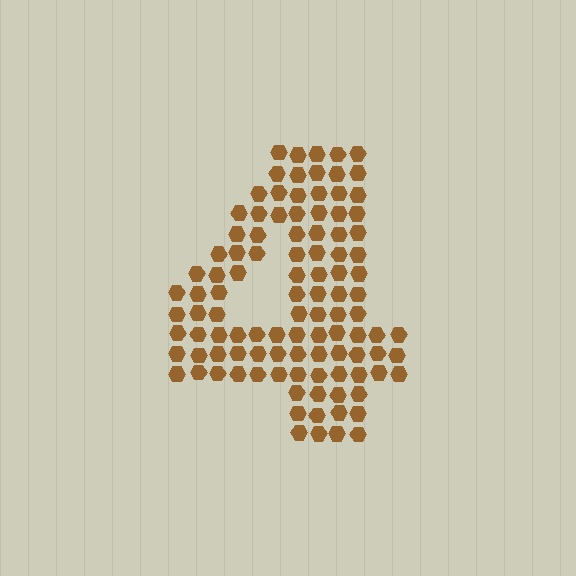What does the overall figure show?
The overall figure shows the digit 4.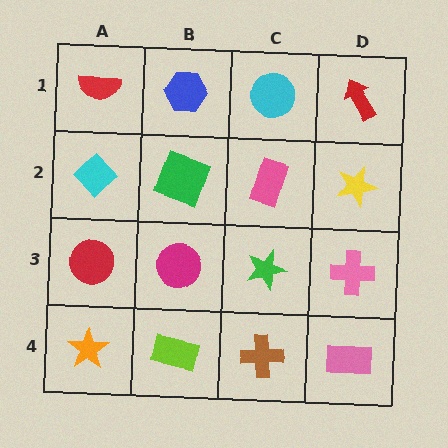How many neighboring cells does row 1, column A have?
2.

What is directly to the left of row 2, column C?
A green square.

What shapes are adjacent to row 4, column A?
A red circle (row 3, column A), a lime rectangle (row 4, column B).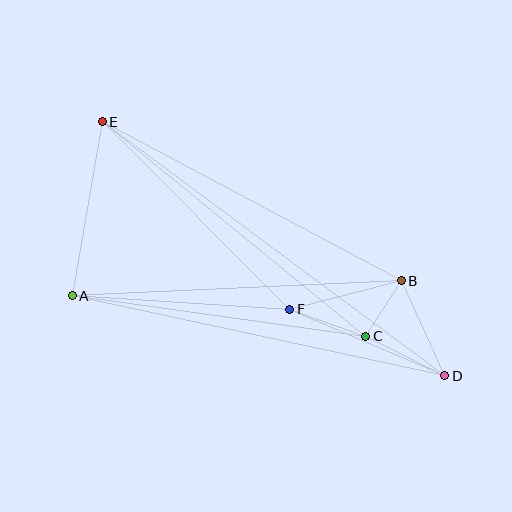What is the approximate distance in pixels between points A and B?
The distance between A and B is approximately 329 pixels.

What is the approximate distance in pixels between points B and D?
The distance between B and D is approximately 105 pixels.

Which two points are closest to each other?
Points B and C are closest to each other.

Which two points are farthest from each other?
Points D and E are farthest from each other.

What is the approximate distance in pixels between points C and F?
The distance between C and F is approximately 81 pixels.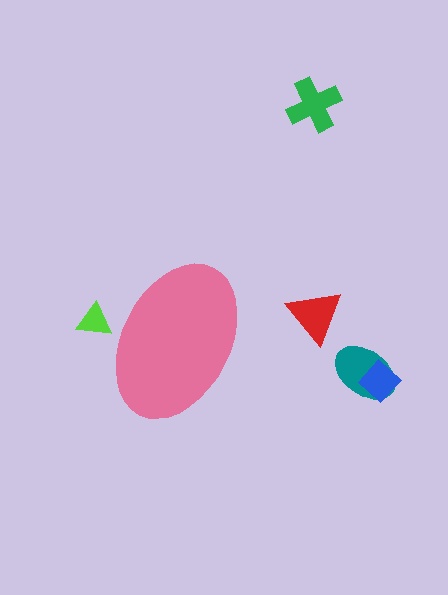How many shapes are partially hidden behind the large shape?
1 shape is partially hidden.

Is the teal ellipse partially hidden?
No, the teal ellipse is fully visible.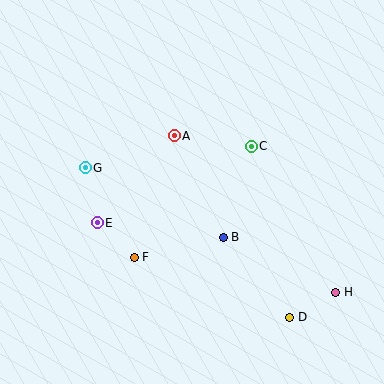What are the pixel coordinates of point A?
Point A is at (174, 136).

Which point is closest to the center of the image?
Point B at (223, 237) is closest to the center.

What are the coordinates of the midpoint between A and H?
The midpoint between A and H is at (255, 214).